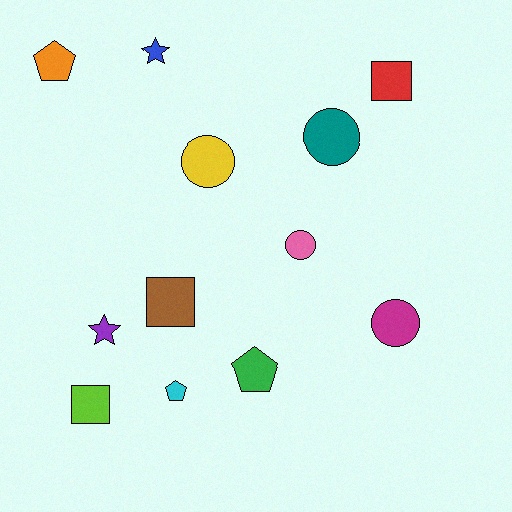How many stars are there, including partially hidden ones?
There are 2 stars.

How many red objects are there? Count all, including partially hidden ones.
There is 1 red object.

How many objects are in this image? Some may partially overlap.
There are 12 objects.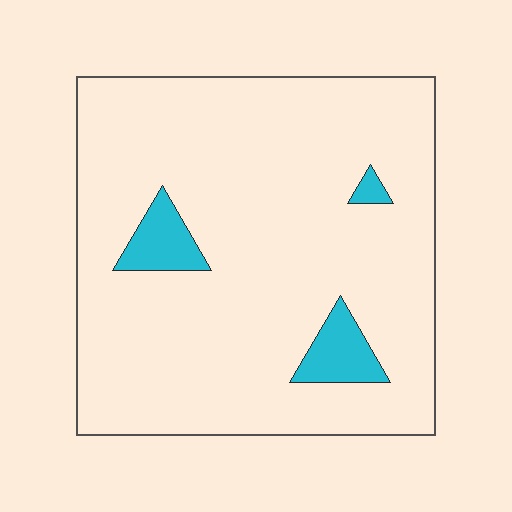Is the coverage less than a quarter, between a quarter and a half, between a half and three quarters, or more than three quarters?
Less than a quarter.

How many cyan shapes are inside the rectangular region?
3.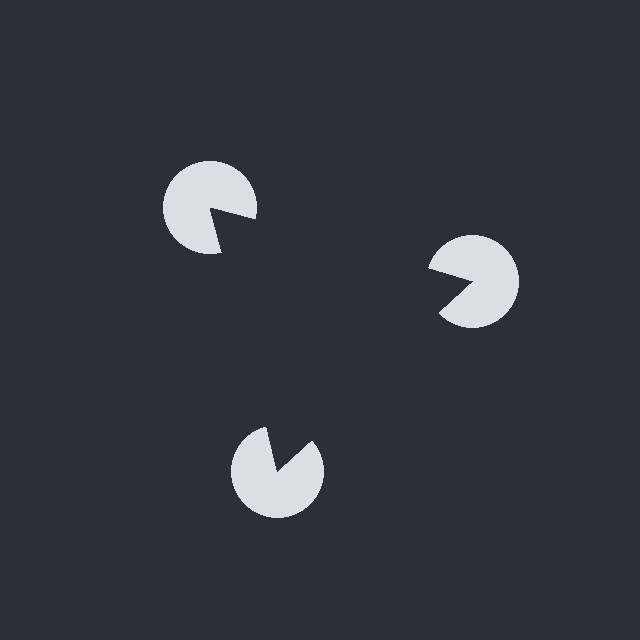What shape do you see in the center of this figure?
An illusory triangle — its edges are inferred from the aligned wedge cuts in the pac-man discs, not physically drawn.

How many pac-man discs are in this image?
There are 3 — one at each vertex of the illusory triangle.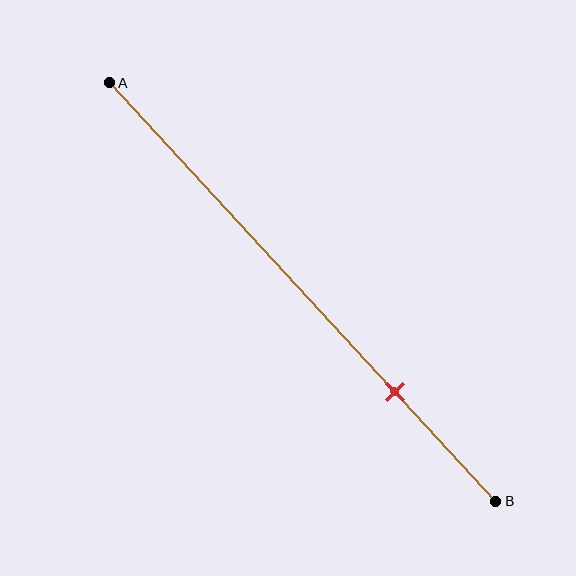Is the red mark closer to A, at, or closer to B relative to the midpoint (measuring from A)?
The red mark is closer to point B than the midpoint of segment AB.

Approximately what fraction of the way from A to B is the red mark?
The red mark is approximately 75% of the way from A to B.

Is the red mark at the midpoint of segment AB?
No, the mark is at about 75% from A, not at the 50% midpoint.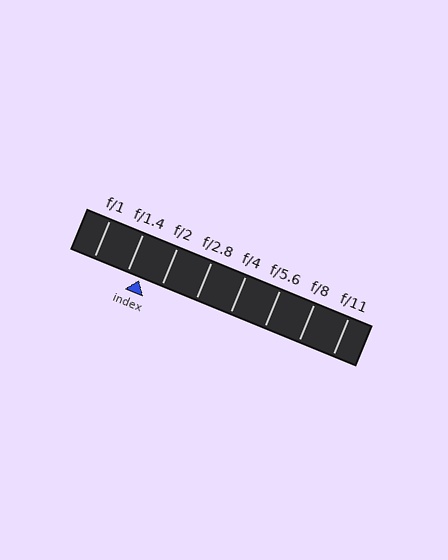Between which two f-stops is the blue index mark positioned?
The index mark is between f/1.4 and f/2.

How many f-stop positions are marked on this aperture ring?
There are 8 f-stop positions marked.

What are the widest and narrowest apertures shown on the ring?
The widest aperture shown is f/1 and the narrowest is f/11.